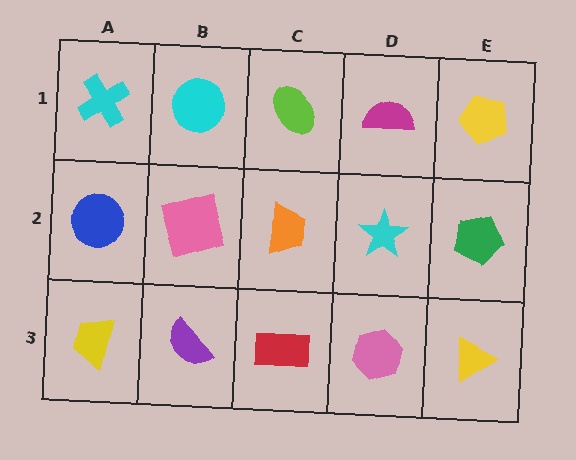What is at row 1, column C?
A lime ellipse.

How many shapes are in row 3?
5 shapes.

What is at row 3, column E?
A yellow triangle.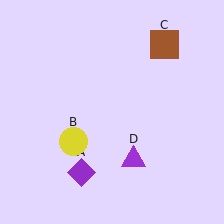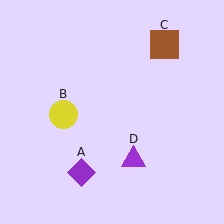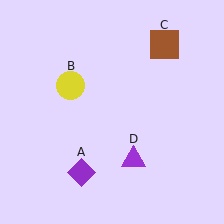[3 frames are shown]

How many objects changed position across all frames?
1 object changed position: yellow circle (object B).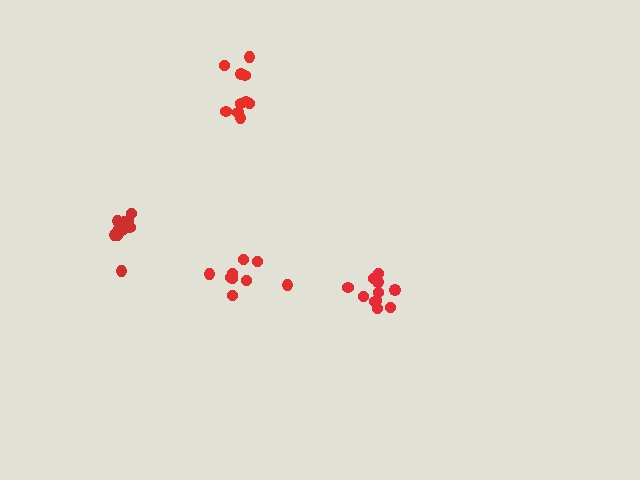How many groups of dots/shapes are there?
There are 4 groups.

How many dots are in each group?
Group 1: 10 dots, Group 2: 9 dots, Group 3: 10 dots, Group 4: 11 dots (40 total).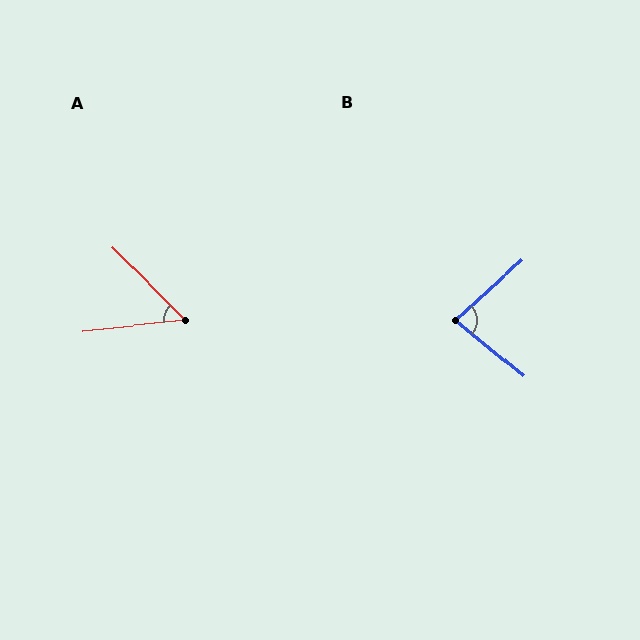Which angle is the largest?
B, at approximately 81 degrees.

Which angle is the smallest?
A, at approximately 51 degrees.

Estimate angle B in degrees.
Approximately 81 degrees.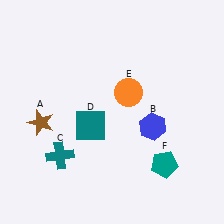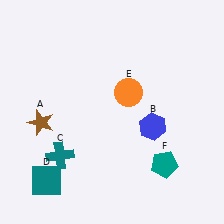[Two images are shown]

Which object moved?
The teal square (D) moved down.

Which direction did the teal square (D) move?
The teal square (D) moved down.